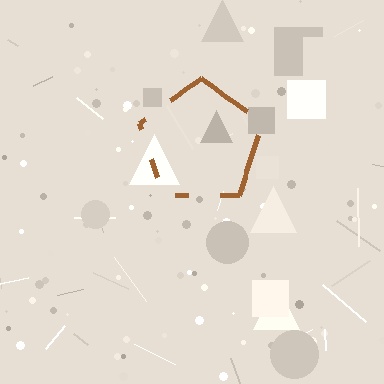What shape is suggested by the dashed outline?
The dashed outline suggests a pentagon.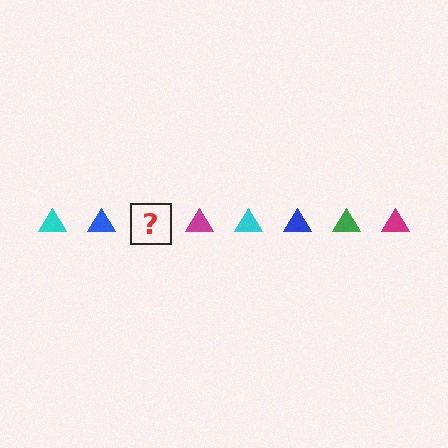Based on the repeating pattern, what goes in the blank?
The blank should be a green triangle.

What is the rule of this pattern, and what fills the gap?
The rule is that the pattern cycles through cyan, blue, green, magenta triangles. The gap should be filled with a green triangle.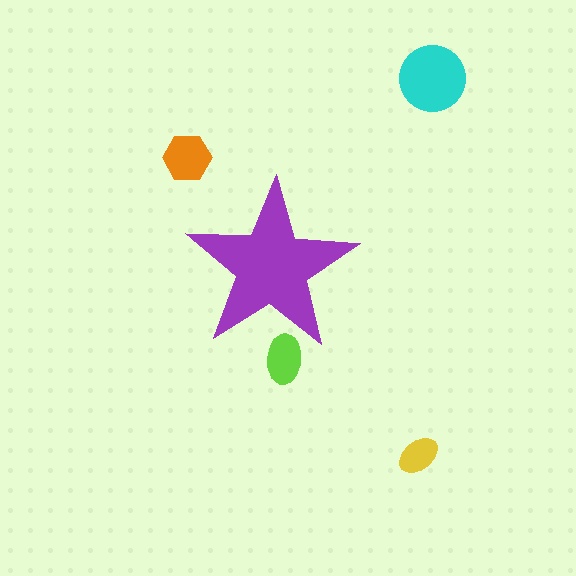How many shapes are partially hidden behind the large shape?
1 shape is partially hidden.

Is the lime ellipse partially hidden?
Yes, the lime ellipse is partially hidden behind the purple star.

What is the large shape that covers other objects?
A purple star.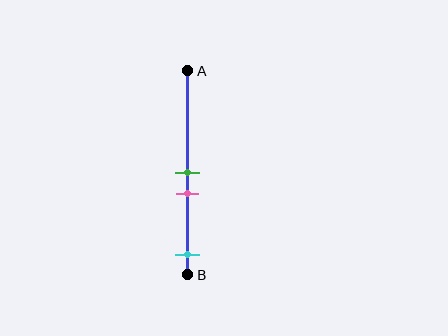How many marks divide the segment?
There are 3 marks dividing the segment.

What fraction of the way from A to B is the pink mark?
The pink mark is approximately 60% (0.6) of the way from A to B.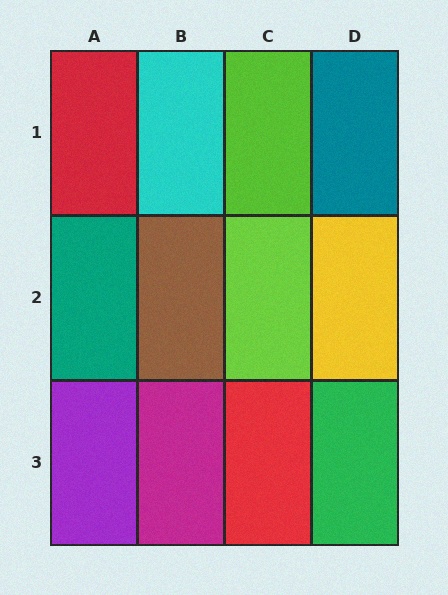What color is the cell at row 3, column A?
Purple.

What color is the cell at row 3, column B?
Magenta.